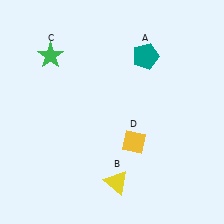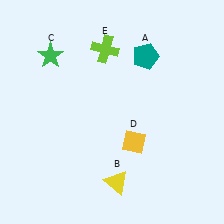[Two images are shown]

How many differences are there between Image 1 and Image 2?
There is 1 difference between the two images.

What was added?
A lime cross (E) was added in Image 2.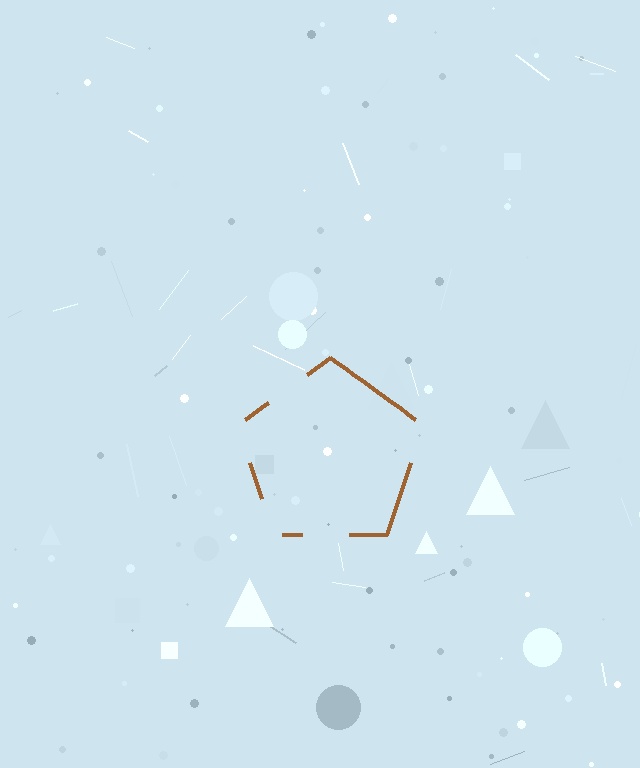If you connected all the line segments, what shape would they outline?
They would outline a pentagon.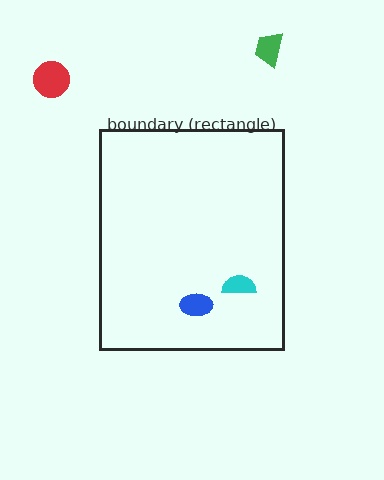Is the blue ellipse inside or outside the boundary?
Inside.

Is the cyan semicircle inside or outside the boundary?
Inside.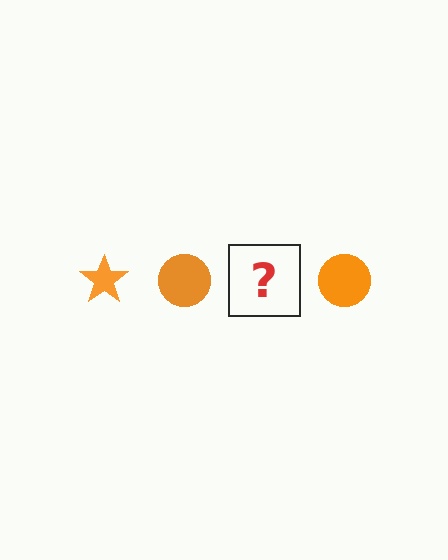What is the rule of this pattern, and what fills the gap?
The rule is that the pattern cycles through star, circle shapes in orange. The gap should be filled with an orange star.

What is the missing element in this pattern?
The missing element is an orange star.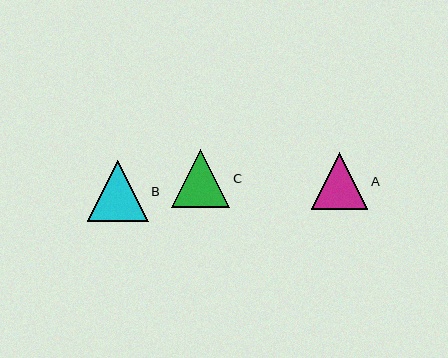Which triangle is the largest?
Triangle B is the largest with a size of approximately 60 pixels.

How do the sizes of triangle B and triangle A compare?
Triangle B and triangle A are approximately the same size.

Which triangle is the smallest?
Triangle A is the smallest with a size of approximately 56 pixels.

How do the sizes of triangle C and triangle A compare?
Triangle C and triangle A are approximately the same size.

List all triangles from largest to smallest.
From largest to smallest: B, C, A.